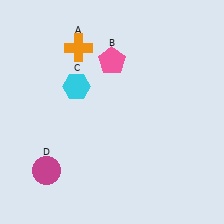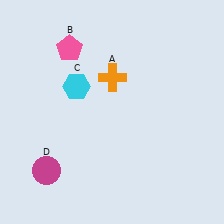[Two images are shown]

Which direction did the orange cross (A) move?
The orange cross (A) moved right.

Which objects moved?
The objects that moved are: the orange cross (A), the pink pentagon (B).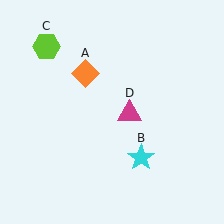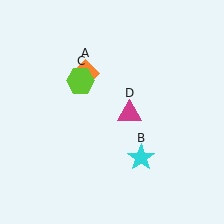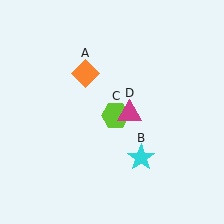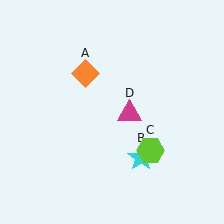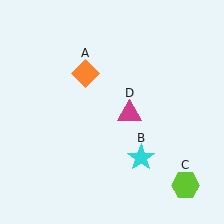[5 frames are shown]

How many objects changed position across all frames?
1 object changed position: lime hexagon (object C).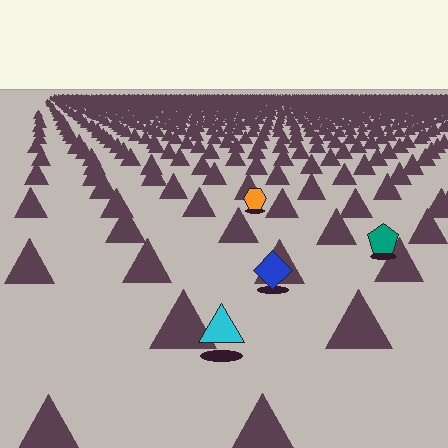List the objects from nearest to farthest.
From nearest to farthest: the cyan triangle, the blue diamond, the teal pentagon, the orange hexagon.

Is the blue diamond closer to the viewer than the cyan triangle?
No. The cyan triangle is closer — you can tell from the texture gradient: the ground texture is coarser near it.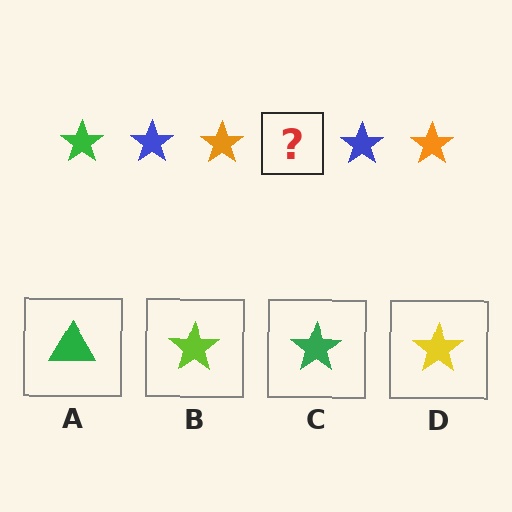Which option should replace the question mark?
Option C.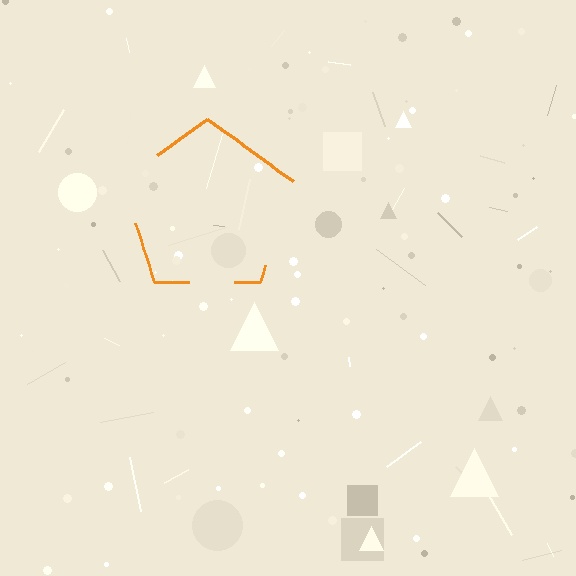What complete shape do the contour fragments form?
The contour fragments form a pentagon.